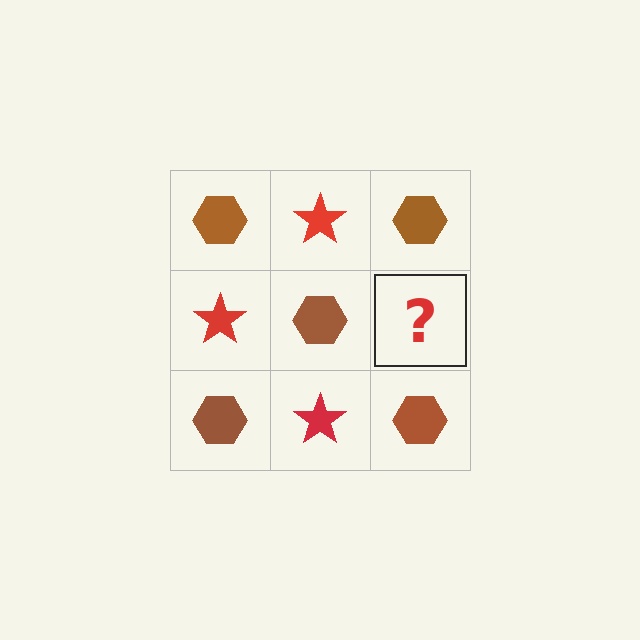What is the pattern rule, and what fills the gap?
The rule is that it alternates brown hexagon and red star in a checkerboard pattern. The gap should be filled with a red star.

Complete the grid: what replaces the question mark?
The question mark should be replaced with a red star.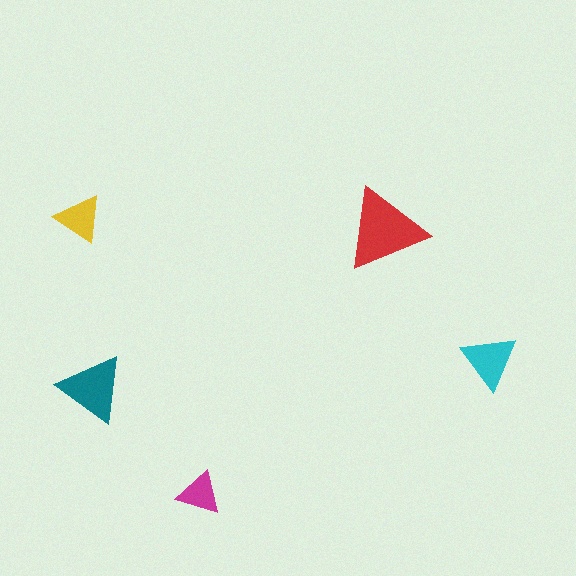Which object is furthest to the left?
The yellow triangle is leftmost.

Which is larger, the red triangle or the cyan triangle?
The red one.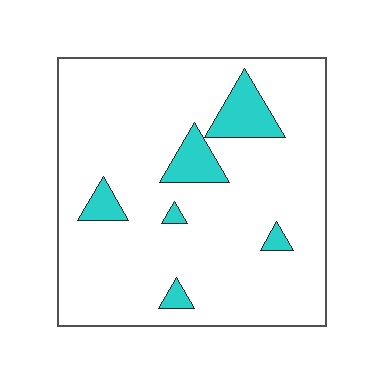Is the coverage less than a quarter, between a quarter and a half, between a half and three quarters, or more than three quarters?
Less than a quarter.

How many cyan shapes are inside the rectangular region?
6.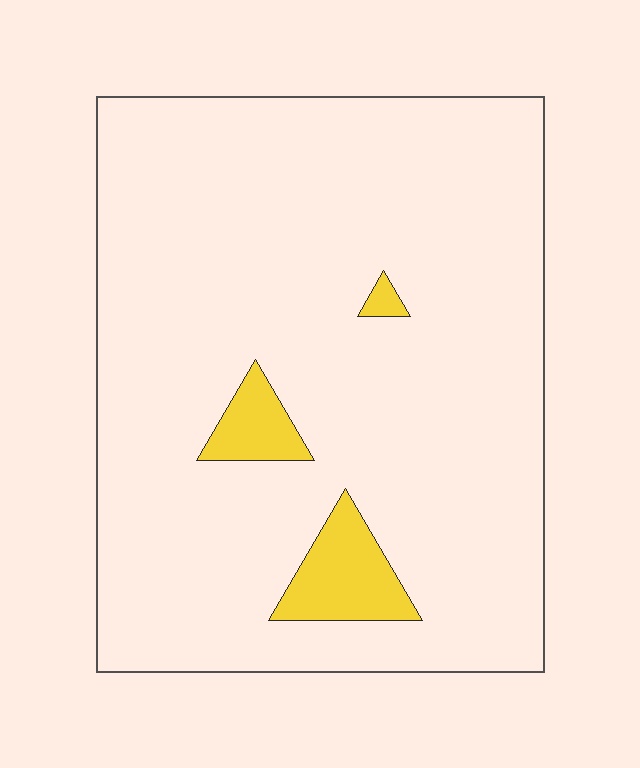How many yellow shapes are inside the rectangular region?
3.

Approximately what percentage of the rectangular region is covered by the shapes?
Approximately 5%.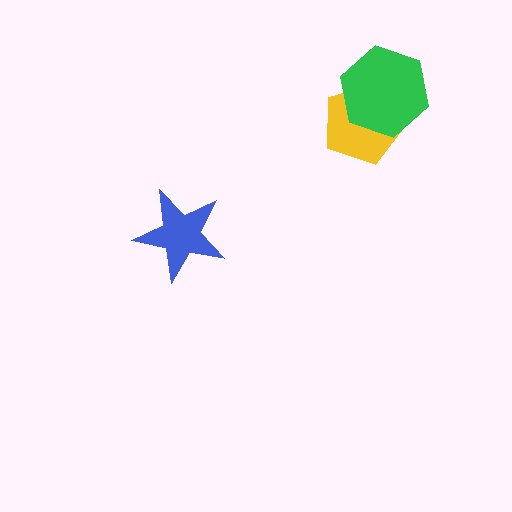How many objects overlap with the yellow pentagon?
1 object overlaps with the yellow pentagon.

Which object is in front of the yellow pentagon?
The green hexagon is in front of the yellow pentagon.